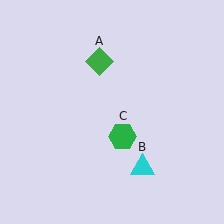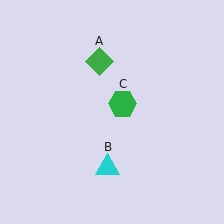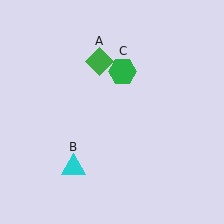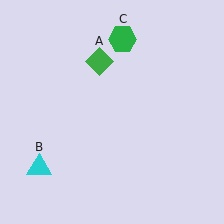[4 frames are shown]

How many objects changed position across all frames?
2 objects changed position: cyan triangle (object B), green hexagon (object C).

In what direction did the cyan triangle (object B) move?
The cyan triangle (object B) moved left.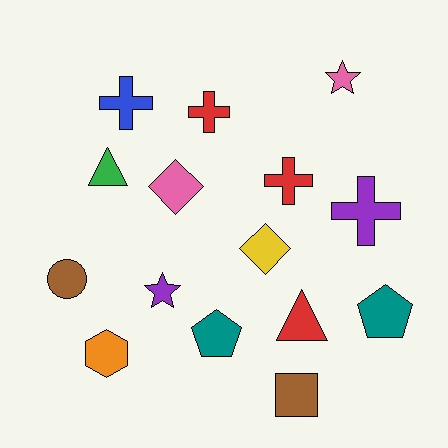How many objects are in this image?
There are 15 objects.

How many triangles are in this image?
There are 2 triangles.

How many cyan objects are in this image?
There are no cyan objects.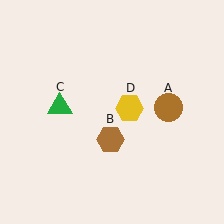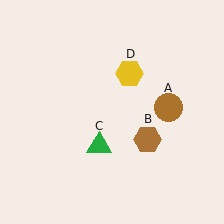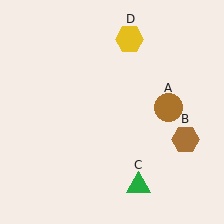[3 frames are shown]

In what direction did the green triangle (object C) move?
The green triangle (object C) moved down and to the right.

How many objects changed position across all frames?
3 objects changed position: brown hexagon (object B), green triangle (object C), yellow hexagon (object D).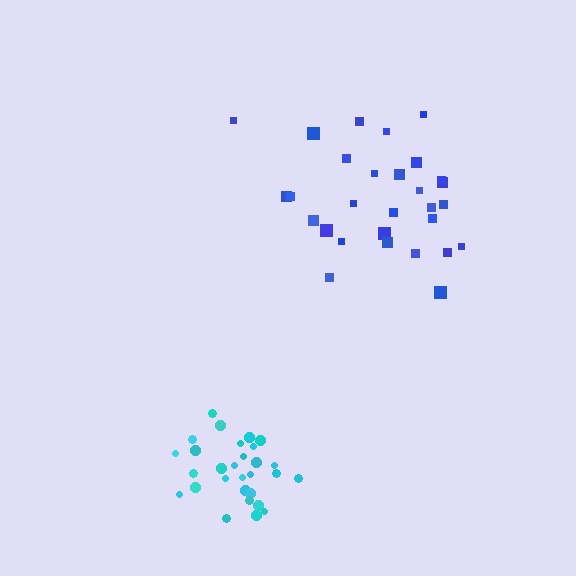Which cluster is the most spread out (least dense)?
Blue.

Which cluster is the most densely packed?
Cyan.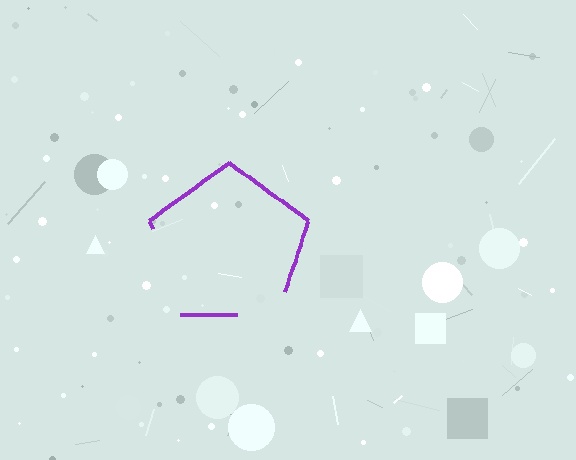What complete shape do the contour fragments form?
The contour fragments form a pentagon.